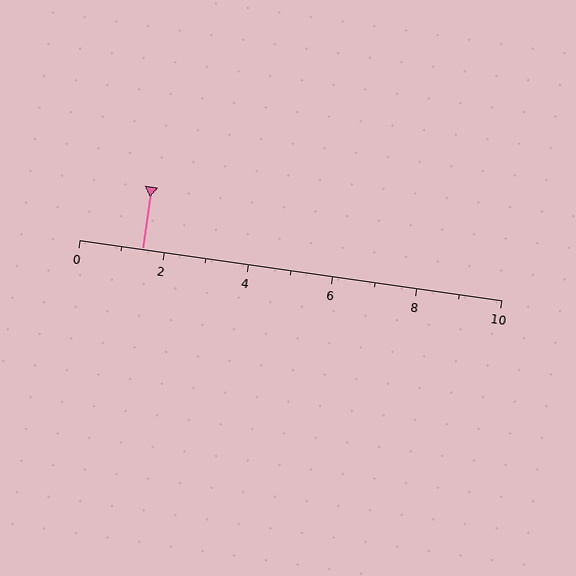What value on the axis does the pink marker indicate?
The marker indicates approximately 1.5.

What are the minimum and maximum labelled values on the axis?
The axis runs from 0 to 10.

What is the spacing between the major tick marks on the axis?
The major ticks are spaced 2 apart.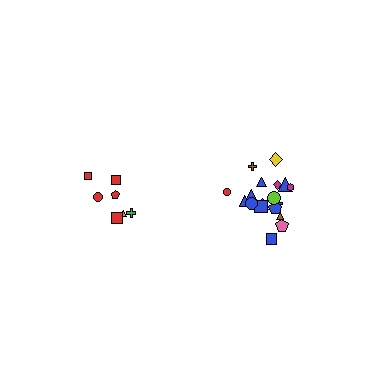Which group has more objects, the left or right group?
The right group.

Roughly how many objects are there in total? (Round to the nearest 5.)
Roughly 25 objects in total.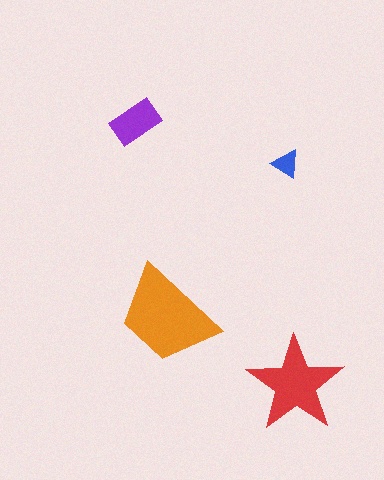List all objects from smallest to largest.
The blue triangle, the purple rectangle, the red star, the orange trapezoid.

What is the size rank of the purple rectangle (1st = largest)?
3rd.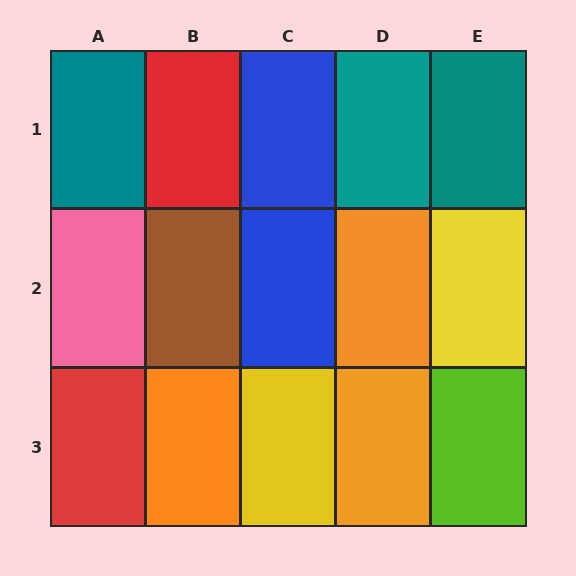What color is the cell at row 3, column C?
Yellow.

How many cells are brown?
1 cell is brown.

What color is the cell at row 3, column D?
Orange.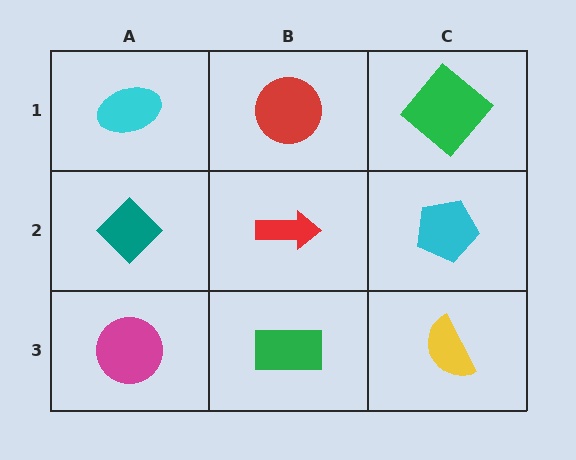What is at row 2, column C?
A cyan pentagon.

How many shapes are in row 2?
3 shapes.